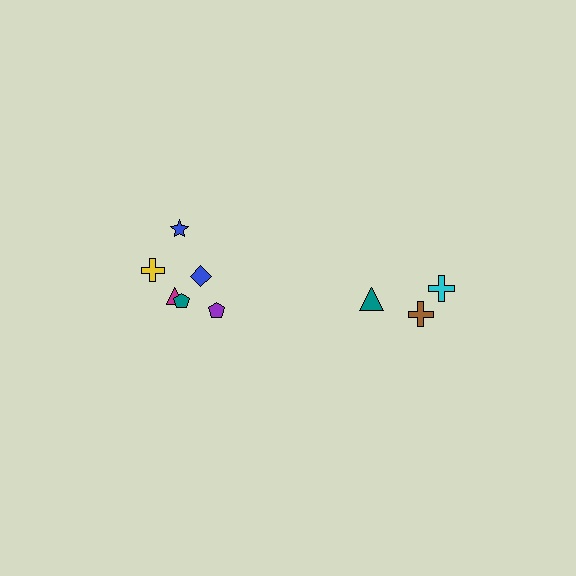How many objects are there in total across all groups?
There are 9 objects.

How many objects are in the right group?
There are 3 objects.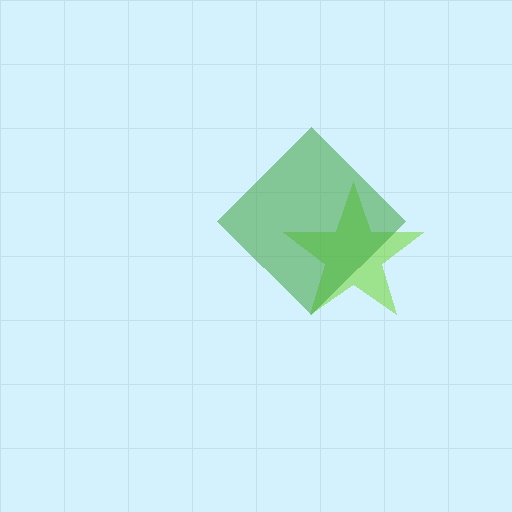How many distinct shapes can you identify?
There are 2 distinct shapes: a lime star, a green diamond.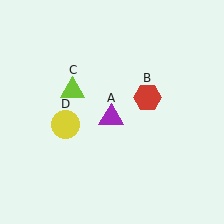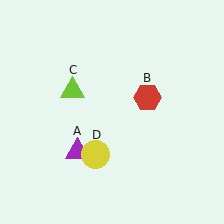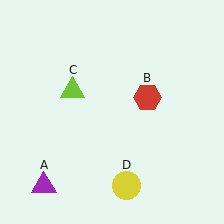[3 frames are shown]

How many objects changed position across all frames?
2 objects changed position: purple triangle (object A), yellow circle (object D).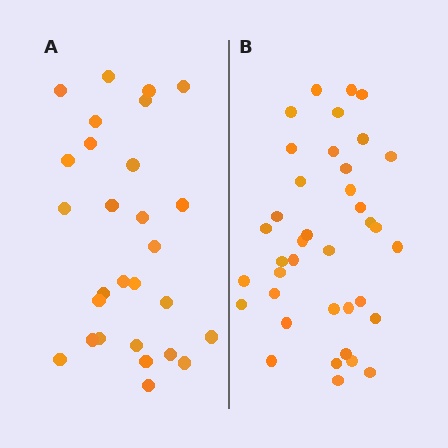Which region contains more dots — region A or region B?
Region B (the right region) has more dots.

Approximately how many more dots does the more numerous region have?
Region B has roughly 10 or so more dots than region A.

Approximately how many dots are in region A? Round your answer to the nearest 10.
About 30 dots. (The exact count is 28, which rounds to 30.)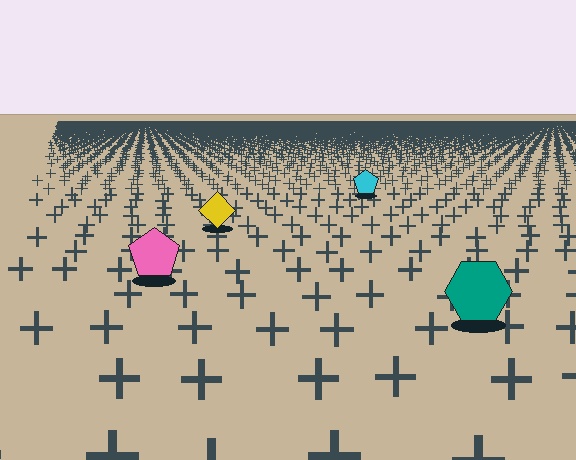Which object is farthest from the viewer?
The cyan pentagon is farthest from the viewer. It appears smaller and the ground texture around it is denser.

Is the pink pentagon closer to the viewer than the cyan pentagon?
Yes. The pink pentagon is closer — you can tell from the texture gradient: the ground texture is coarser near it.